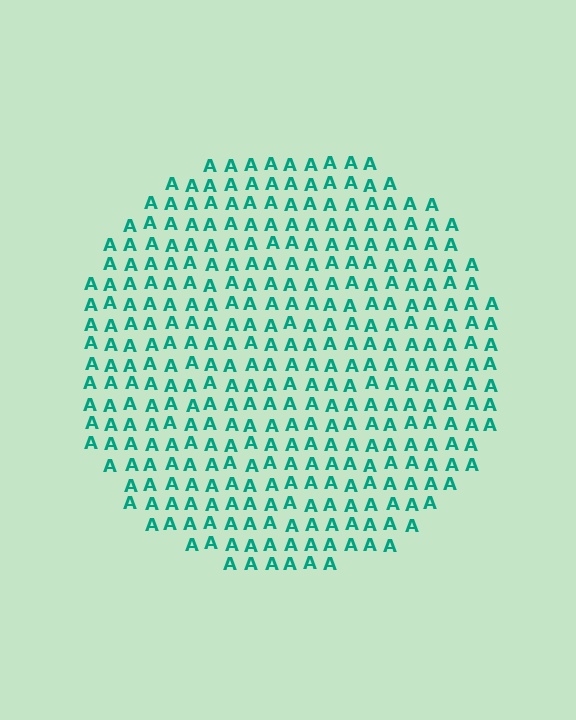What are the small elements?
The small elements are letter A's.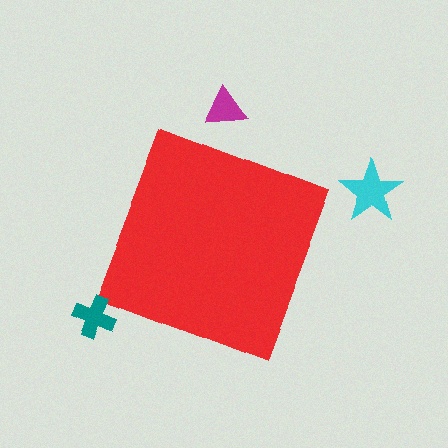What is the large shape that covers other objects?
A red square.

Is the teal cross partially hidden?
No, the teal cross is fully visible.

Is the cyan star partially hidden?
No, the cyan star is fully visible.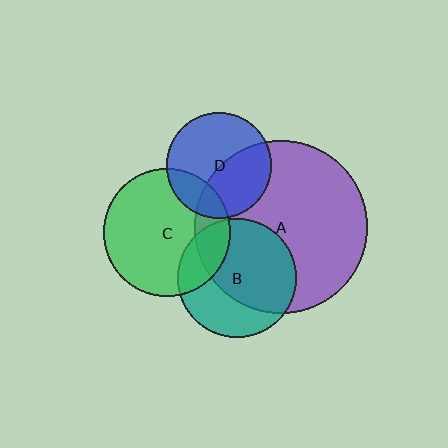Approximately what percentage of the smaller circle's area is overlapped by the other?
Approximately 20%.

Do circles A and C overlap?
Yes.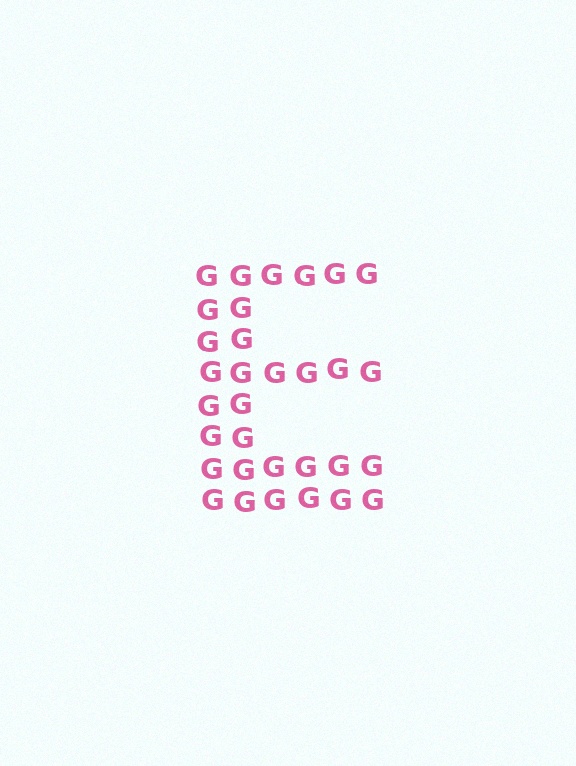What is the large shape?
The large shape is the letter E.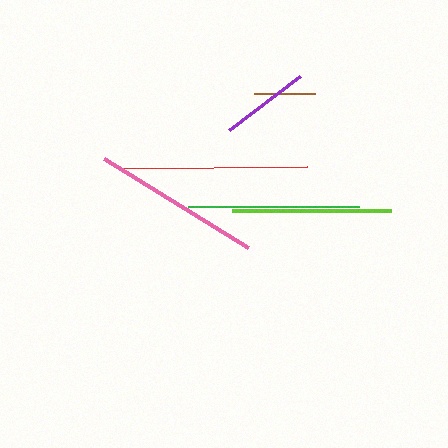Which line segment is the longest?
The red line is the longest at approximately 187 pixels.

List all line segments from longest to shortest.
From longest to shortest: red, green, pink, lime, purple, brown.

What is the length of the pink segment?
The pink segment is approximately 170 pixels long.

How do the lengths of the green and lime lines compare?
The green and lime lines are approximately the same length.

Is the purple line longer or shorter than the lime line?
The lime line is longer than the purple line.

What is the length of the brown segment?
The brown segment is approximately 61 pixels long.